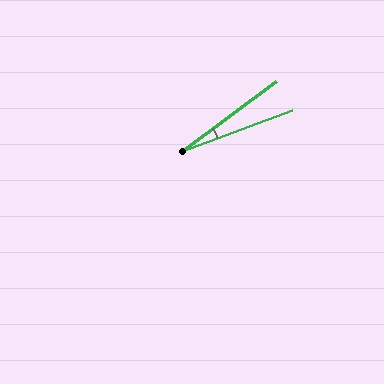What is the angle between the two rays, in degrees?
Approximately 16 degrees.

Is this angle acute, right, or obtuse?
It is acute.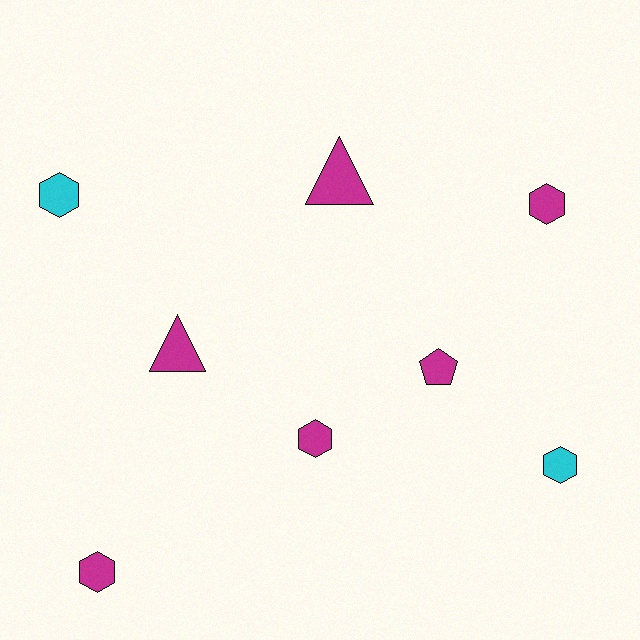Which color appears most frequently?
Magenta, with 6 objects.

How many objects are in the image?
There are 8 objects.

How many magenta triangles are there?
There are 2 magenta triangles.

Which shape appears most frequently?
Hexagon, with 5 objects.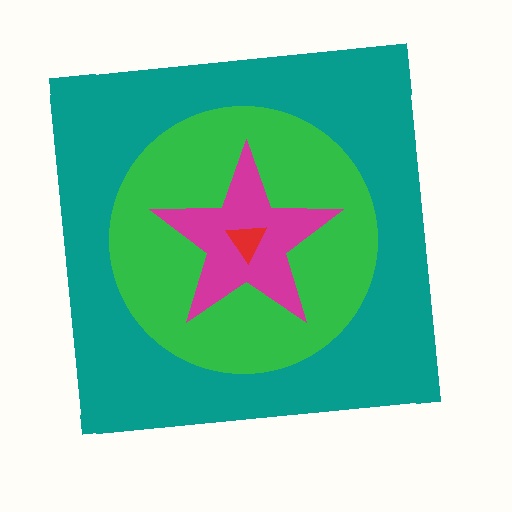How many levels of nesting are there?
4.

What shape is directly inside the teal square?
The green circle.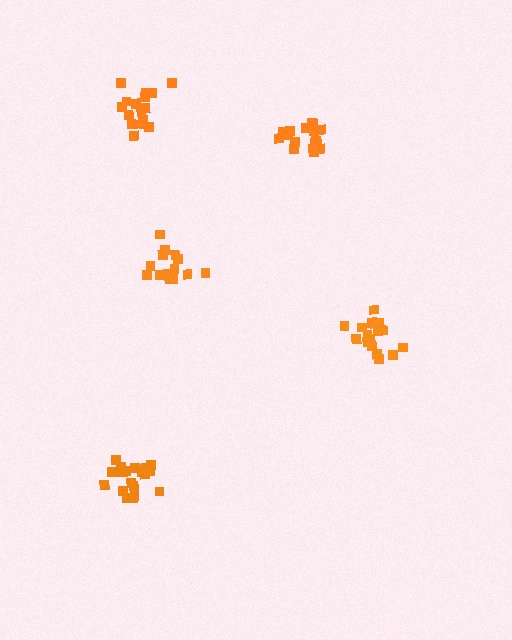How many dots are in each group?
Group 1: 17 dots, Group 2: 21 dots, Group 3: 19 dots, Group 4: 19 dots, Group 5: 15 dots (91 total).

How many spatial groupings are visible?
There are 5 spatial groupings.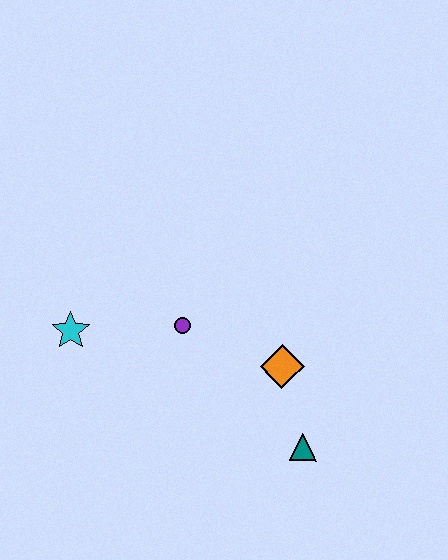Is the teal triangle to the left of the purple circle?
No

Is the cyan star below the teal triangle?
No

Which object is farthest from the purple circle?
The teal triangle is farthest from the purple circle.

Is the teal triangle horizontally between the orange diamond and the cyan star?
No